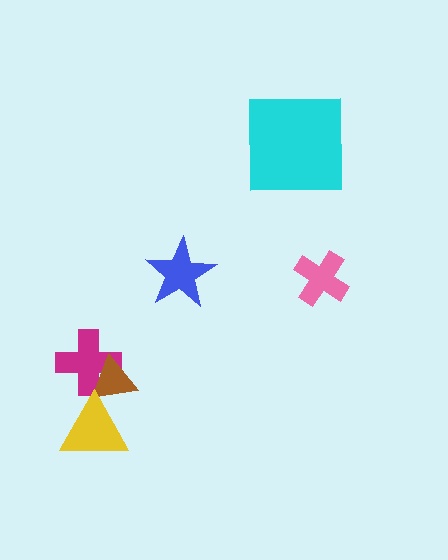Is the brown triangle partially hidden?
Yes, it is partially covered by another shape.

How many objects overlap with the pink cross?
0 objects overlap with the pink cross.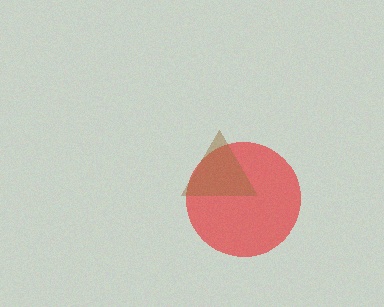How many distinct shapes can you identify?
There are 2 distinct shapes: a red circle, a brown triangle.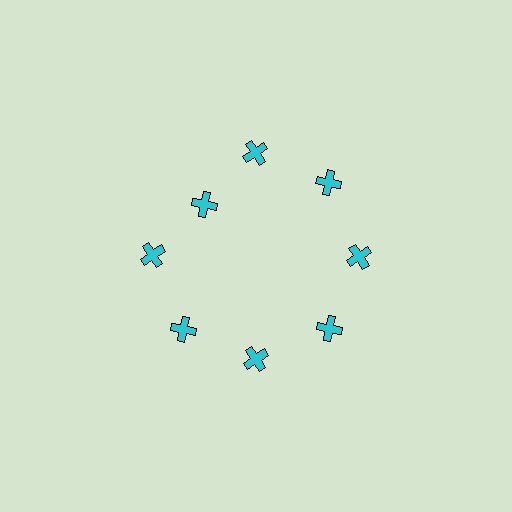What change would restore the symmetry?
The symmetry would be restored by moving it outward, back onto the ring so that all 8 crosses sit at equal angles and equal distance from the center.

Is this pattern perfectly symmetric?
No. The 8 cyan crosses are arranged in a ring, but one element near the 10 o'clock position is pulled inward toward the center, breaking the 8-fold rotational symmetry.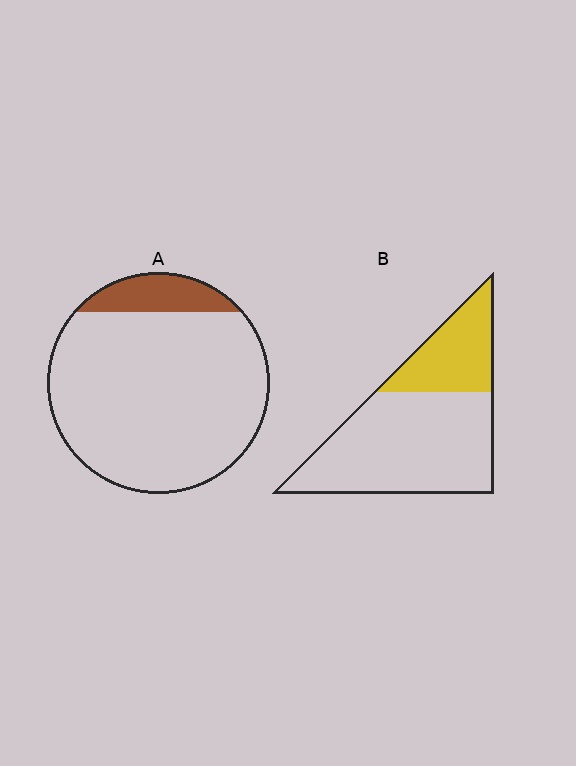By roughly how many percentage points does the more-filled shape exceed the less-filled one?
By roughly 15 percentage points (B over A).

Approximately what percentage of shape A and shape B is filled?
A is approximately 10% and B is approximately 30%.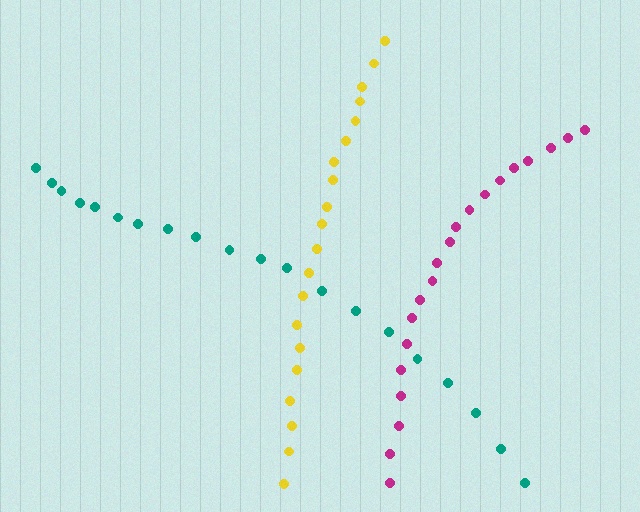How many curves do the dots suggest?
There are 3 distinct paths.